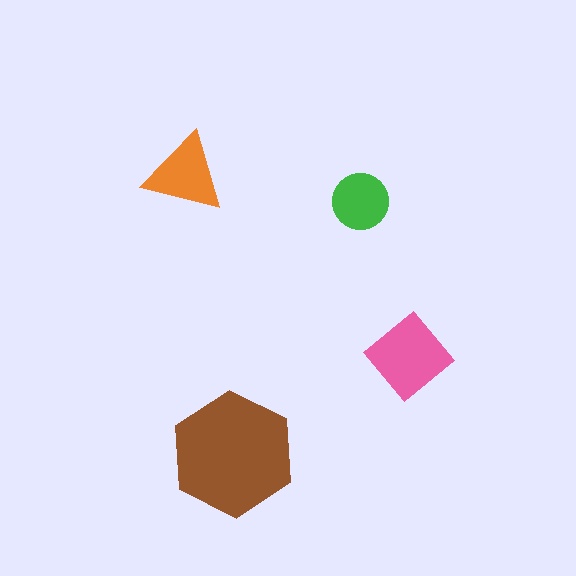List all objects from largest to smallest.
The brown hexagon, the pink diamond, the orange triangle, the green circle.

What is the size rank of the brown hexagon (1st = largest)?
1st.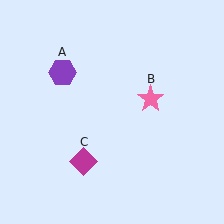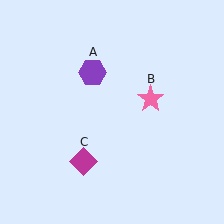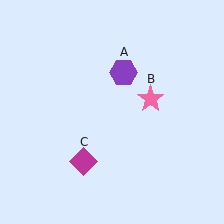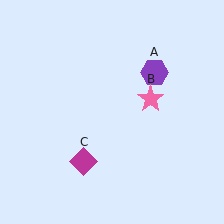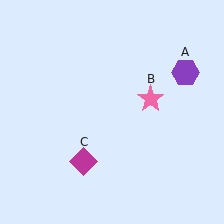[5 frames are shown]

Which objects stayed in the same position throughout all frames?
Pink star (object B) and magenta diamond (object C) remained stationary.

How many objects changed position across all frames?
1 object changed position: purple hexagon (object A).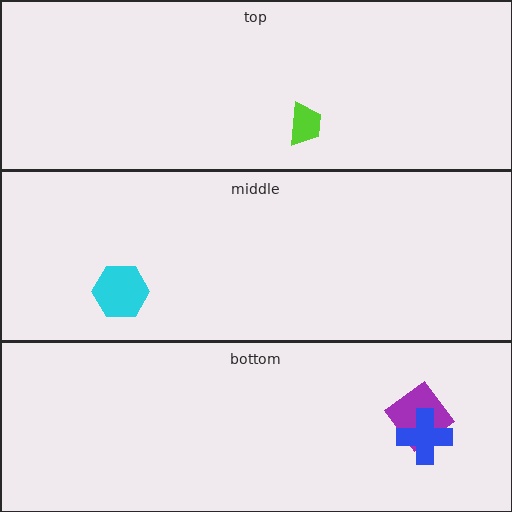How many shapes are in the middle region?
1.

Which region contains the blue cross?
The bottom region.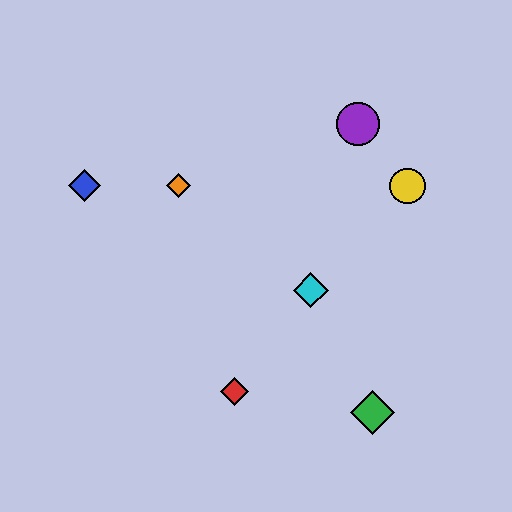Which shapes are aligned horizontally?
The blue diamond, the yellow circle, the orange diamond are aligned horizontally.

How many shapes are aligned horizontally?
3 shapes (the blue diamond, the yellow circle, the orange diamond) are aligned horizontally.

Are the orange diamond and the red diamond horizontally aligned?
No, the orange diamond is at y≈186 and the red diamond is at y≈392.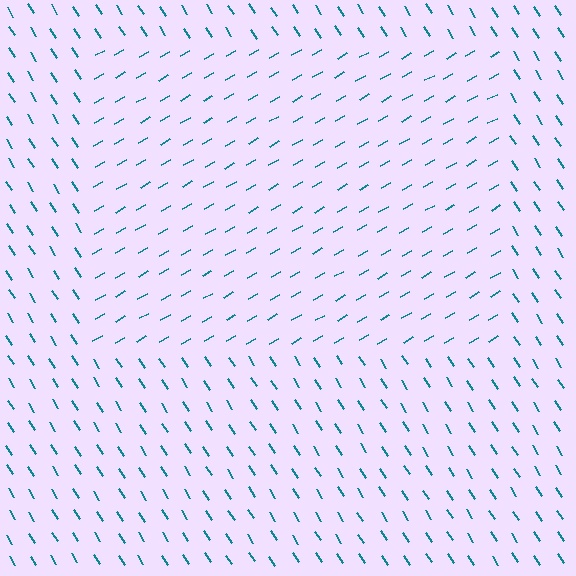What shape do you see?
I see a rectangle.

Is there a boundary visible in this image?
Yes, there is a texture boundary formed by a change in line orientation.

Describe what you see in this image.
The image is filled with small teal line segments. A rectangle region in the image has lines oriented differently from the surrounding lines, creating a visible texture boundary.